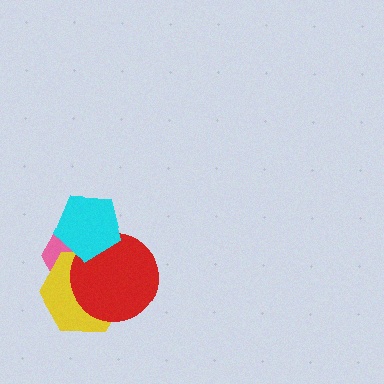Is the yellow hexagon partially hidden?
Yes, it is partially covered by another shape.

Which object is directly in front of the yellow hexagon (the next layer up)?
The red circle is directly in front of the yellow hexagon.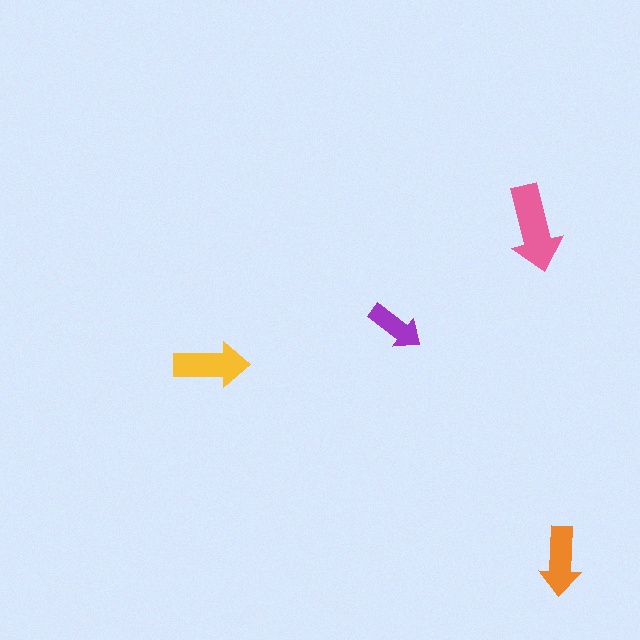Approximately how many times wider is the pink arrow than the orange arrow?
About 1.5 times wider.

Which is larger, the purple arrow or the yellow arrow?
The yellow one.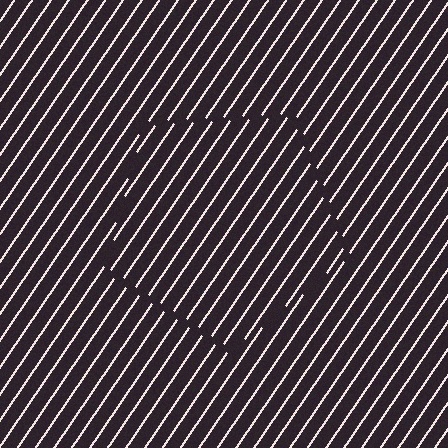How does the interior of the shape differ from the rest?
The interior of the shape contains the same grating, shifted by half a period — the contour is defined by the phase discontinuity where line-ends from the inner and outer gratings abut.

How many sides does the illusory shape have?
5 sides — the line-ends trace a pentagon.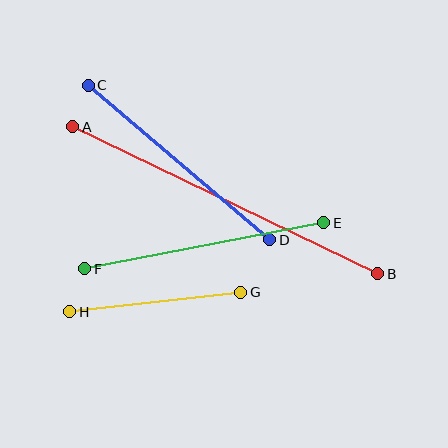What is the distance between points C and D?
The distance is approximately 238 pixels.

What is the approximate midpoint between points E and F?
The midpoint is at approximately (204, 246) pixels.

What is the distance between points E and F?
The distance is approximately 243 pixels.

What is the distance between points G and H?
The distance is approximately 172 pixels.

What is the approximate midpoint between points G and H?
The midpoint is at approximately (155, 302) pixels.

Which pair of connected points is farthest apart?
Points A and B are farthest apart.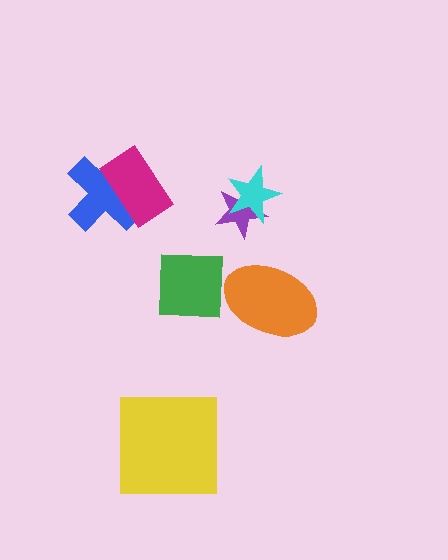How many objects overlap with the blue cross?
1 object overlaps with the blue cross.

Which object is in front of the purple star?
The cyan star is in front of the purple star.